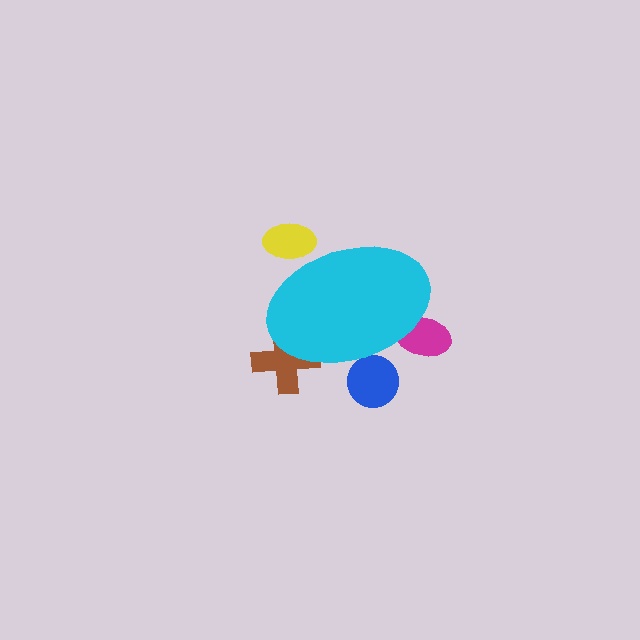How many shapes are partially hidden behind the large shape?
4 shapes are partially hidden.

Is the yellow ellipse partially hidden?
Yes, the yellow ellipse is partially hidden behind the cyan ellipse.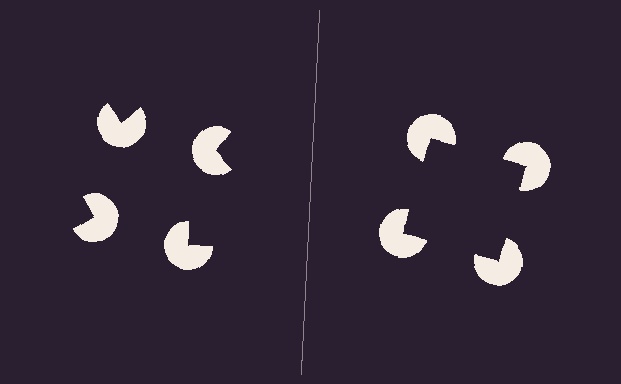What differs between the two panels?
The pac-man discs are positioned identically on both sides; only the wedge orientations differ. On the right they align to a square; on the left they are misaligned.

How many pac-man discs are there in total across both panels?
8 — 4 on each side.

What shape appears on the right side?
An illusory square.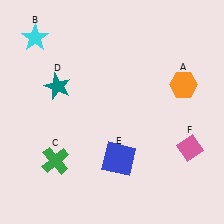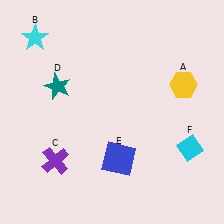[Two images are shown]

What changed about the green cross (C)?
In Image 1, C is green. In Image 2, it changed to purple.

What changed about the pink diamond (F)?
In Image 1, F is pink. In Image 2, it changed to cyan.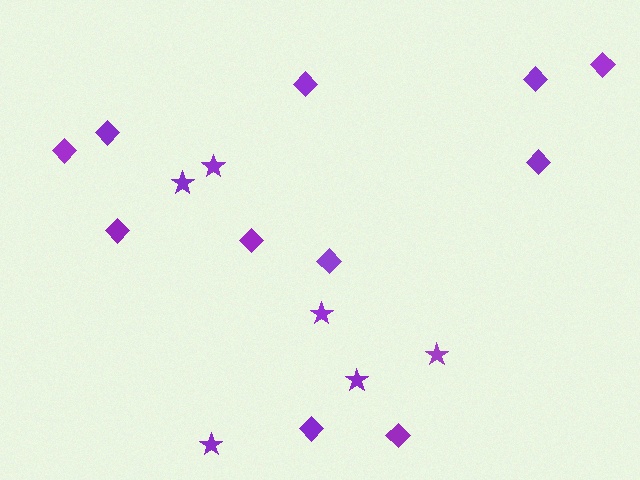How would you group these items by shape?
There are 2 groups: one group of stars (6) and one group of diamonds (11).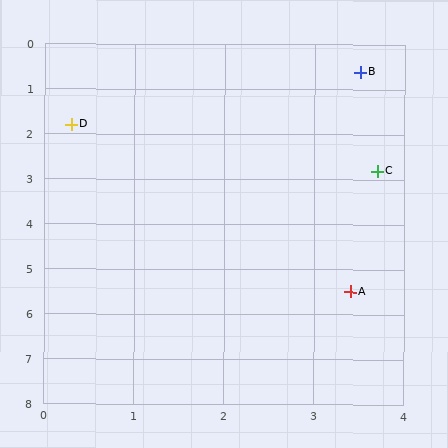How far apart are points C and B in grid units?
Points C and B are about 2.2 grid units apart.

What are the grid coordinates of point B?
Point B is at approximately (3.5, 0.6).